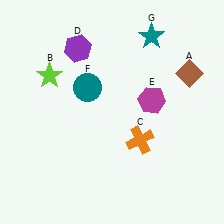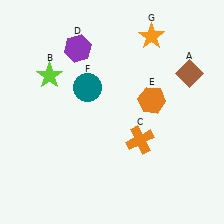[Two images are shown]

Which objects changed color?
E changed from magenta to orange. G changed from teal to orange.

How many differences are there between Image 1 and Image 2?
There are 2 differences between the two images.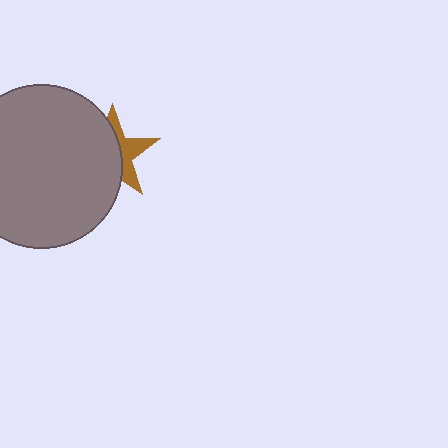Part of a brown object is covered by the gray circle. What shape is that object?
It is a star.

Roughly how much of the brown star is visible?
A small part of it is visible (roughly 39%).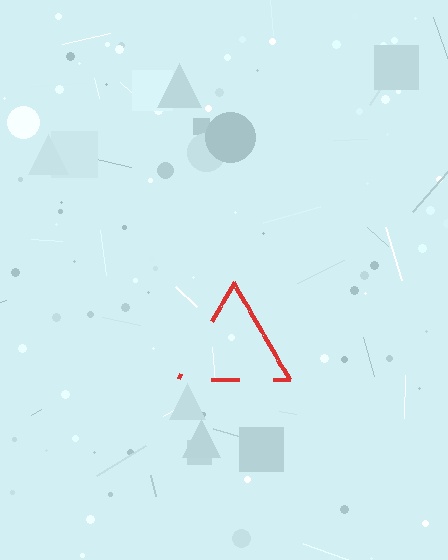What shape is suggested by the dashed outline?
The dashed outline suggests a triangle.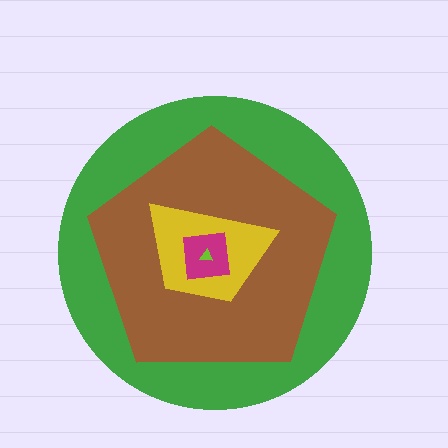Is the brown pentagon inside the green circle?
Yes.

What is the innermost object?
The lime triangle.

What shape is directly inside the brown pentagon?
The yellow trapezoid.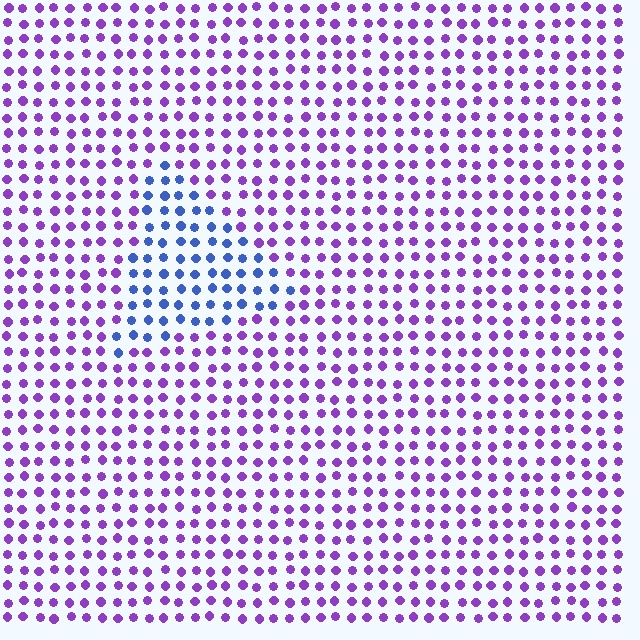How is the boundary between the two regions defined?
The boundary is defined purely by a slight shift in hue (about 52 degrees). Spacing, size, and orientation are identical on both sides.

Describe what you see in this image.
The image is filled with small purple elements in a uniform arrangement. A triangle-shaped region is visible where the elements are tinted to a slightly different hue, forming a subtle color boundary.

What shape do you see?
I see a triangle.